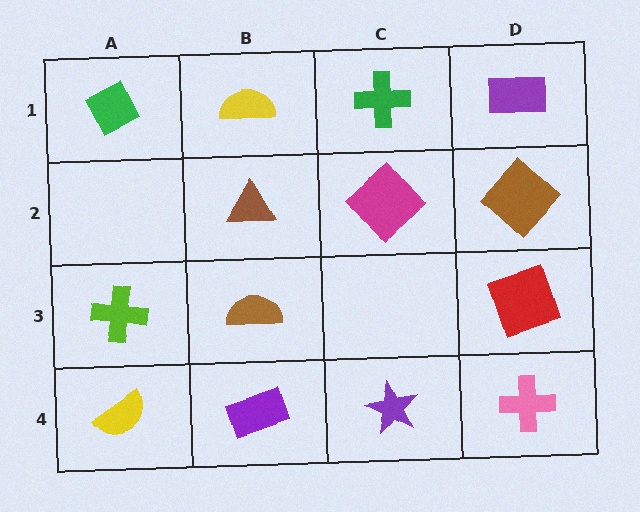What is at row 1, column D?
A purple rectangle.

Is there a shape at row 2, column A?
No, that cell is empty.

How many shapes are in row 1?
4 shapes.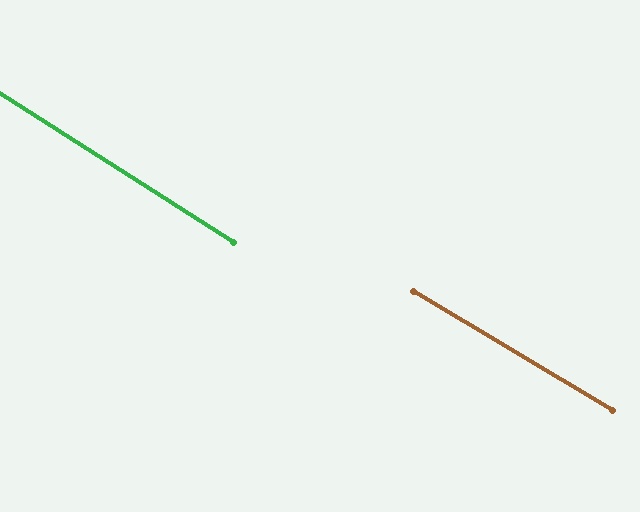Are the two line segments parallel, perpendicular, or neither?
Parallel — their directions differ by only 1.4°.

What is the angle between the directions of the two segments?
Approximately 1 degree.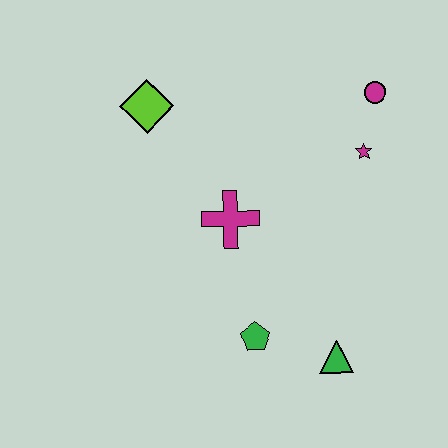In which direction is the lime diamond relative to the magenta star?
The lime diamond is to the left of the magenta star.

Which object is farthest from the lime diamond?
The green triangle is farthest from the lime diamond.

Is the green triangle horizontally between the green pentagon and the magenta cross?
No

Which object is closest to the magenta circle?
The magenta star is closest to the magenta circle.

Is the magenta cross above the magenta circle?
No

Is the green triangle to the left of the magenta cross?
No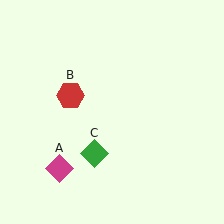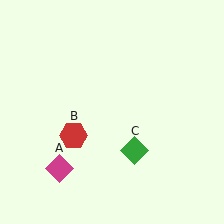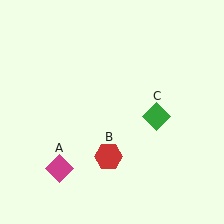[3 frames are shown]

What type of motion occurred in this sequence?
The red hexagon (object B), green diamond (object C) rotated counterclockwise around the center of the scene.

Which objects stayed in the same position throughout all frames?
Magenta diamond (object A) remained stationary.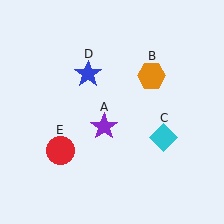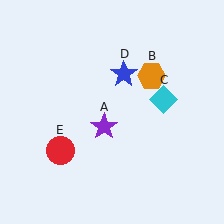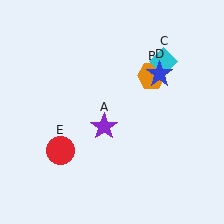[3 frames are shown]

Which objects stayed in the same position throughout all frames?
Purple star (object A) and orange hexagon (object B) and red circle (object E) remained stationary.